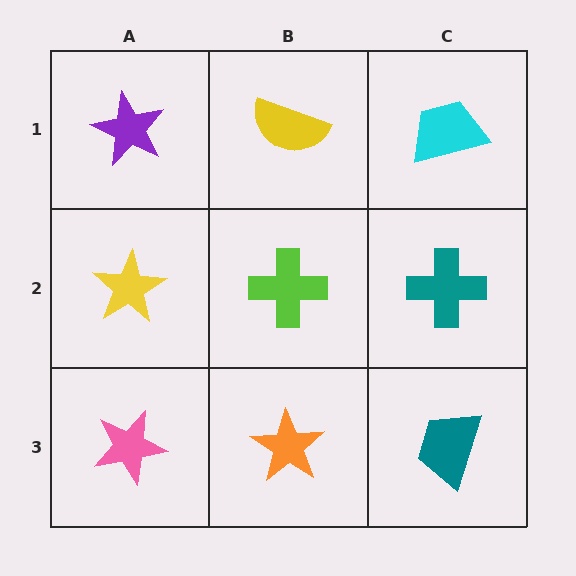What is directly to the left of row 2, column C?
A lime cross.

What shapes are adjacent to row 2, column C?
A cyan trapezoid (row 1, column C), a teal trapezoid (row 3, column C), a lime cross (row 2, column B).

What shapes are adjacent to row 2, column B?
A yellow semicircle (row 1, column B), an orange star (row 3, column B), a yellow star (row 2, column A), a teal cross (row 2, column C).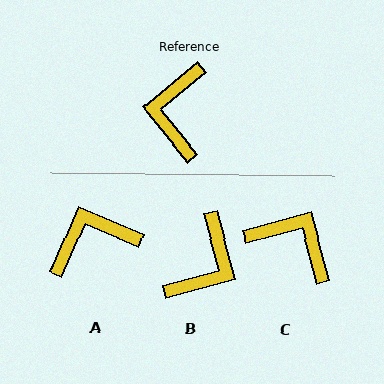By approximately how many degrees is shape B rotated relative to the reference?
Approximately 156 degrees counter-clockwise.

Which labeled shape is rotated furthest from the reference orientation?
B, about 156 degrees away.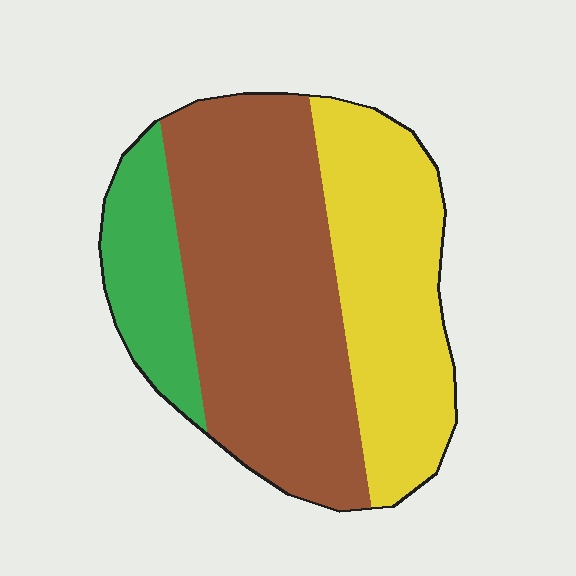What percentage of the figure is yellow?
Yellow covers around 35% of the figure.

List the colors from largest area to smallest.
From largest to smallest: brown, yellow, green.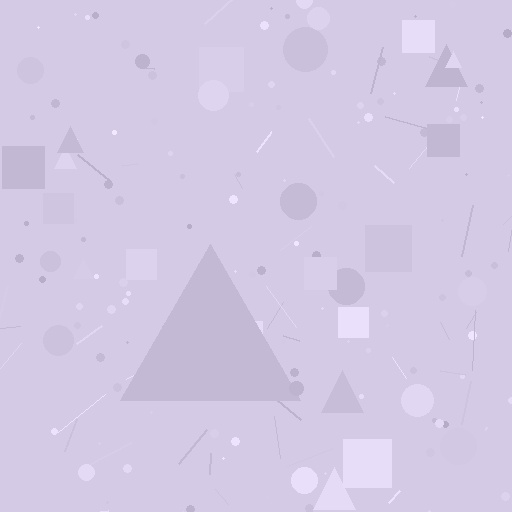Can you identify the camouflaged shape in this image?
The camouflaged shape is a triangle.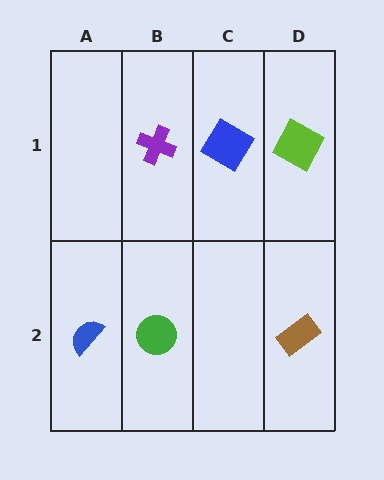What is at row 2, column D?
A brown rectangle.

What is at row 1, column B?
A purple cross.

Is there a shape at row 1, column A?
No, that cell is empty.